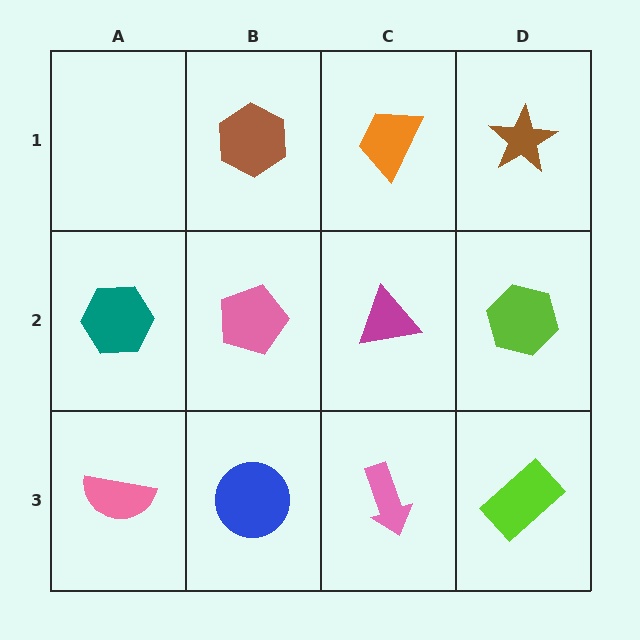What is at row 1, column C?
An orange trapezoid.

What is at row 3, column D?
A lime rectangle.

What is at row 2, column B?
A pink pentagon.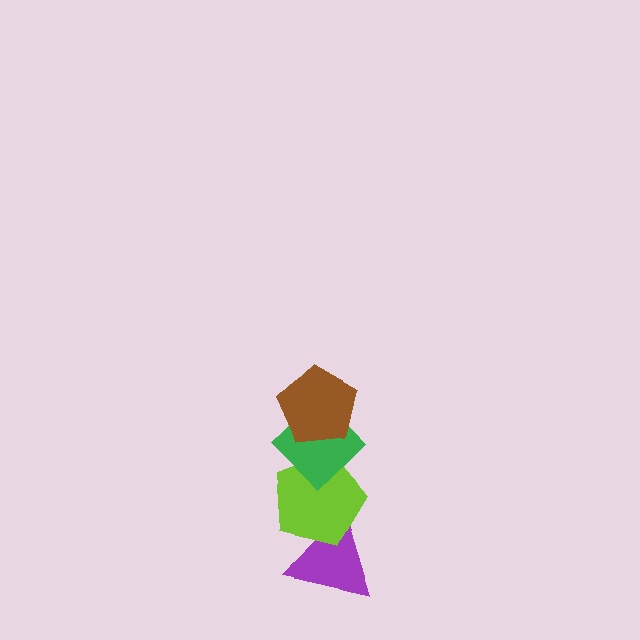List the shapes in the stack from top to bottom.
From top to bottom: the brown pentagon, the green diamond, the lime pentagon, the purple triangle.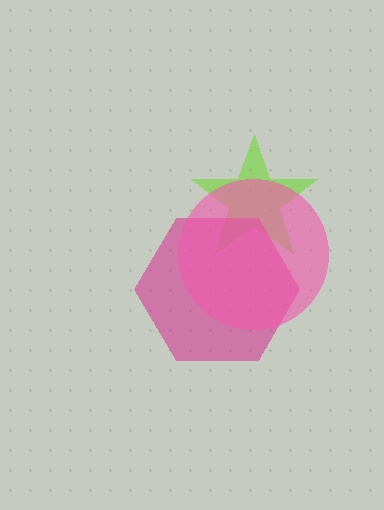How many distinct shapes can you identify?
There are 3 distinct shapes: a lime star, a magenta hexagon, a pink circle.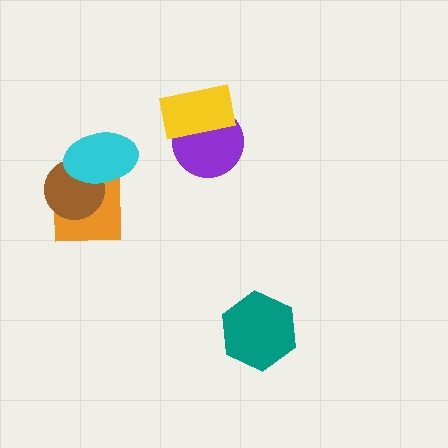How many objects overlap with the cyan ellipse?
2 objects overlap with the cyan ellipse.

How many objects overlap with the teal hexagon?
0 objects overlap with the teal hexagon.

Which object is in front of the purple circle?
The yellow rectangle is in front of the purple circle.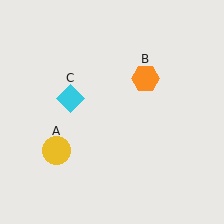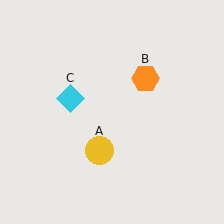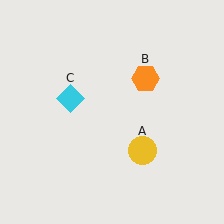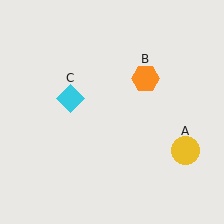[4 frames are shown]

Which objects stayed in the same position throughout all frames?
Orange hexagon (object B) and cyan diamond (object C) remained stationary.